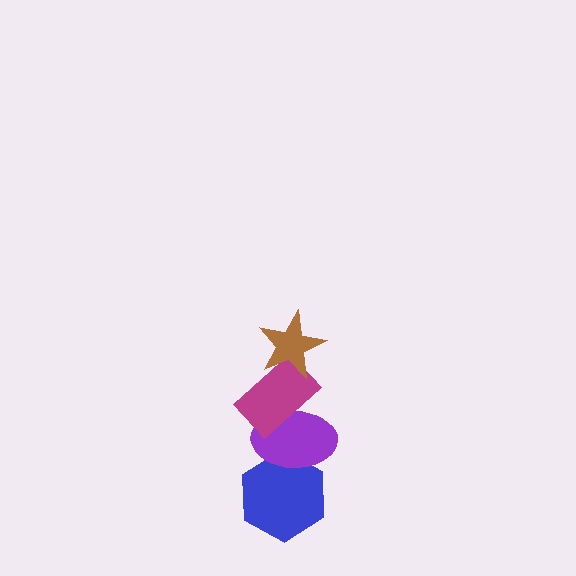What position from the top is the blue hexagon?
The blue hexagon is 4th from the top.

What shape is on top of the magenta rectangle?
The brown star is on top of the magenta rectangle.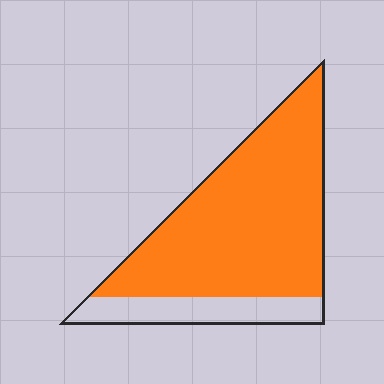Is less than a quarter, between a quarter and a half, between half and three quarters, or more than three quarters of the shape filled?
More than three quarters.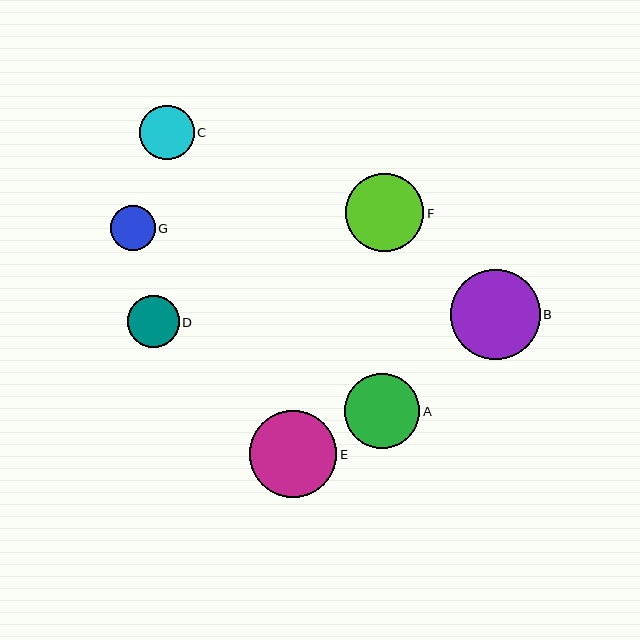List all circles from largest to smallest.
From largest to smallest: B, E, F, A, C, D, G.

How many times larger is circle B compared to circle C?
Circle B is approximately 1.6 times the size of circle C.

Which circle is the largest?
Circle B is the largest with a size of approximately 90 pixels.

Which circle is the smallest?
Circle G is the smallest with a size of approximately 45 pixels.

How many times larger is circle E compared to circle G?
Circle E is approximately 1.9 times the size of circle G.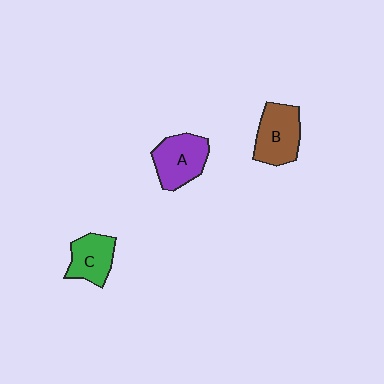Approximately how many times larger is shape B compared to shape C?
Approximately 1.3 times.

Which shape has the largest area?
Shape B (brown).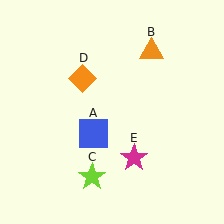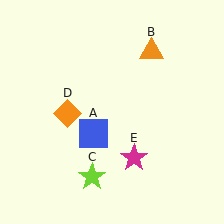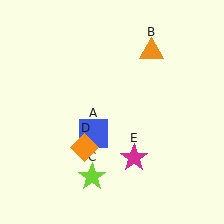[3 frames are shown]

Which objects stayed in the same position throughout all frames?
Blue square (object A) and orange triangle (object B) and lime star (object C) and magenta star (object E) remained stationary.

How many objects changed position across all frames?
1 object changed position: orange diamond (object D).